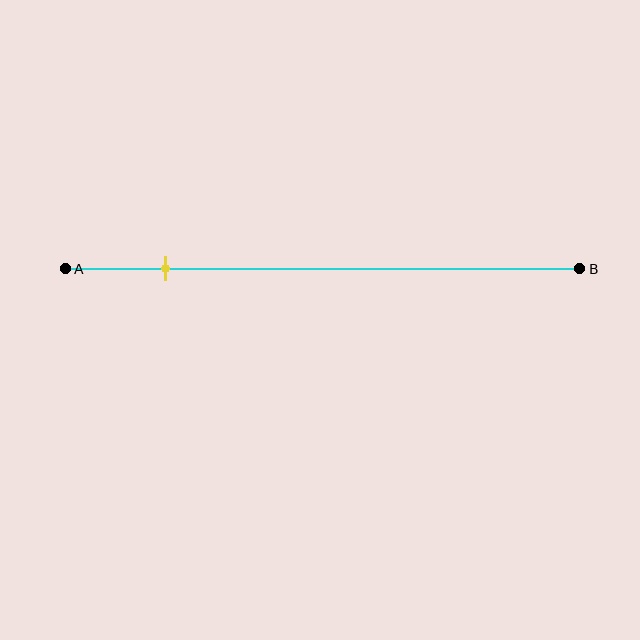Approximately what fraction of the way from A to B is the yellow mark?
The yellow mark is approximately 20% of the way from A to B.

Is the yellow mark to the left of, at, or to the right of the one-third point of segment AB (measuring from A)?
The yellow mark is to the left of the one-third point of segment AB.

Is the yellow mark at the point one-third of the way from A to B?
No, the mark is at about 20% from A, not at the 33% one-third point.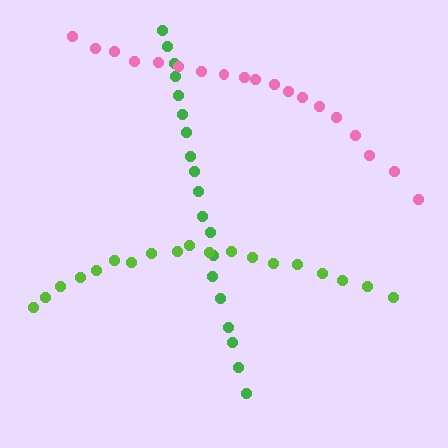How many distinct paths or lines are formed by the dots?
There are 3 distinct paths.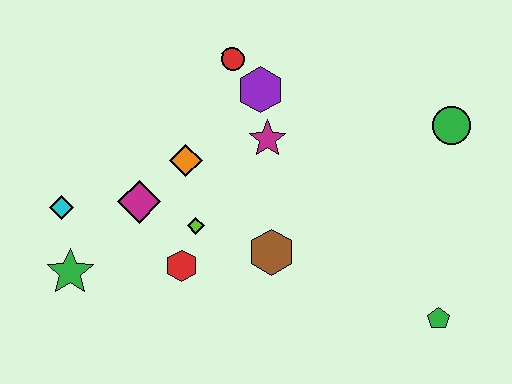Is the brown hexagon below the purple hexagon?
Yes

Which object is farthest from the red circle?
The green pentagon is farthest from the red circle.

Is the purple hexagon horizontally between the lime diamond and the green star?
No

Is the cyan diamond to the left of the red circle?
Yes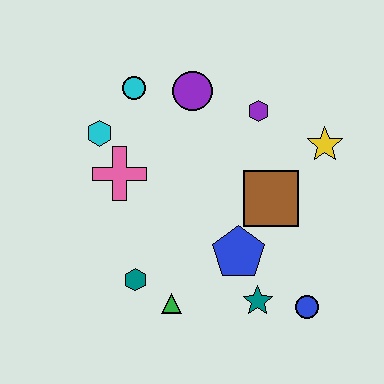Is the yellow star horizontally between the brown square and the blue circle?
No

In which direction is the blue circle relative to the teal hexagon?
The blue circle is to the right of the teal hexagon.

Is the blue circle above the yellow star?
No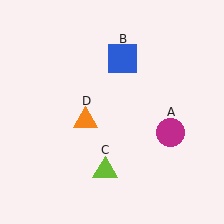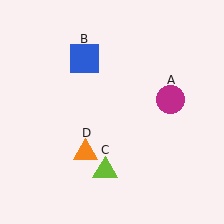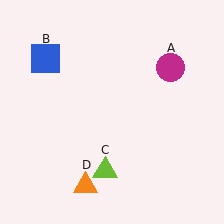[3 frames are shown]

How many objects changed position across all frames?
3 objects changed position: magenta circle (object A), blue square (object B), orange triangle (object D).